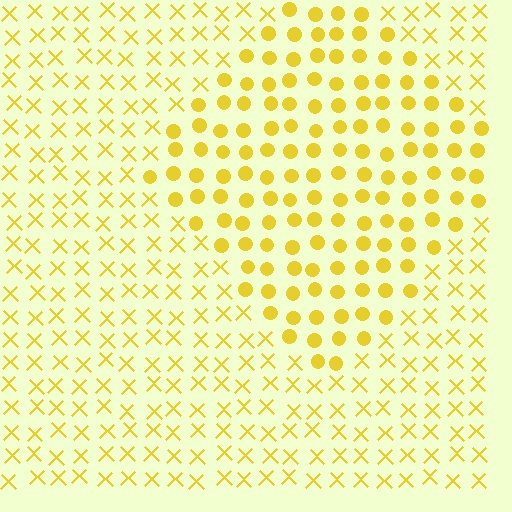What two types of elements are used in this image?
The image uses circles inside the diamond region and X marks outside it.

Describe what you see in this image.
The image is filled with small yellow elements arranged in a uniform grid. A diamond-shaped region contains circles, while the surrounding area contains X marks. The boundary is defined purely by the change in element shape.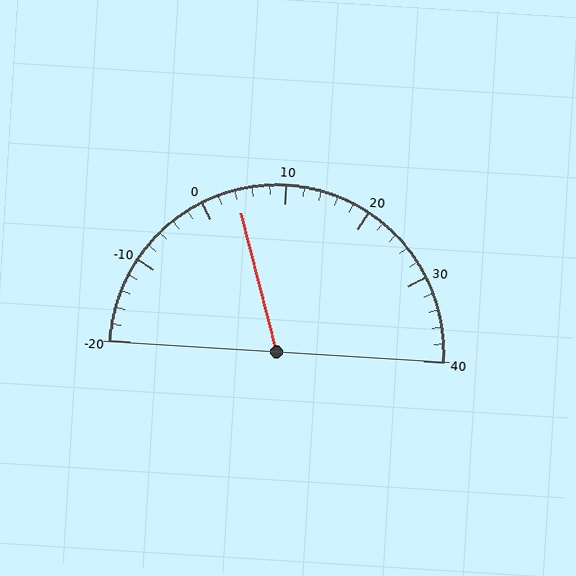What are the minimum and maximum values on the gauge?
The gauge ranges from -20 to 40.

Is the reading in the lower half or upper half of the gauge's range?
The reading is in the lower half of the range (-20 to 40).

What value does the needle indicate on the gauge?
The needle indicates approximately 4.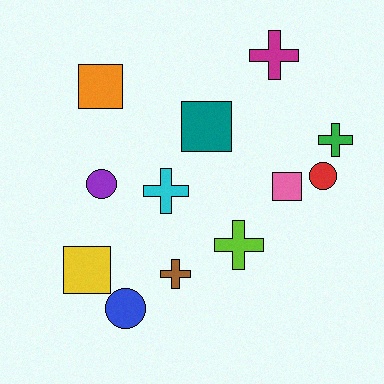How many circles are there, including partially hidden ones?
There are 3 circles.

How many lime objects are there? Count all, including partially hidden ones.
There is 1 lime object.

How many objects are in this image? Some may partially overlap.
There are 12 objects.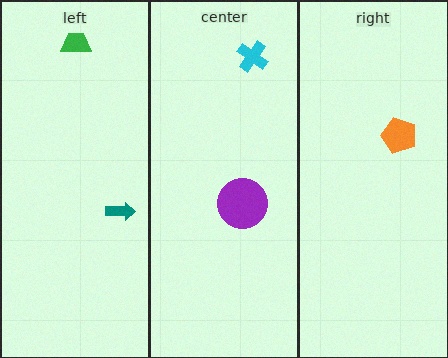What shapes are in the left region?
The green trapezoid, the teal arrow.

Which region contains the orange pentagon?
The right region.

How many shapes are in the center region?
2.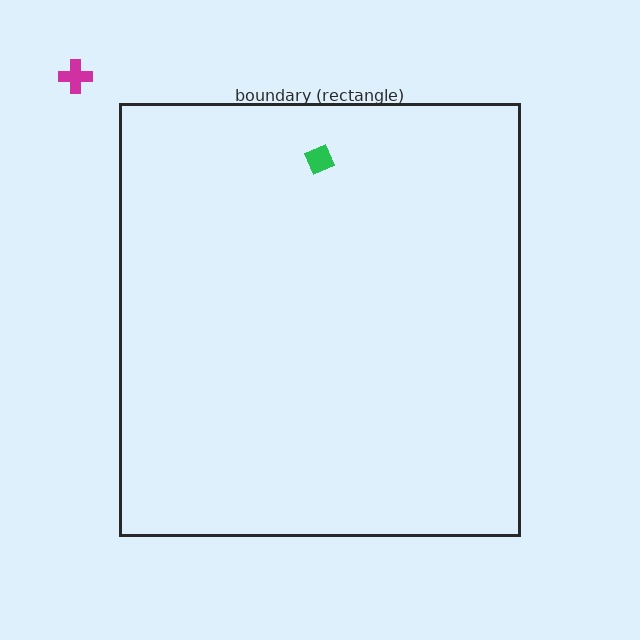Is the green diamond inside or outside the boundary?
Inside.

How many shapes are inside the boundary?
1 inside, 1 outside.